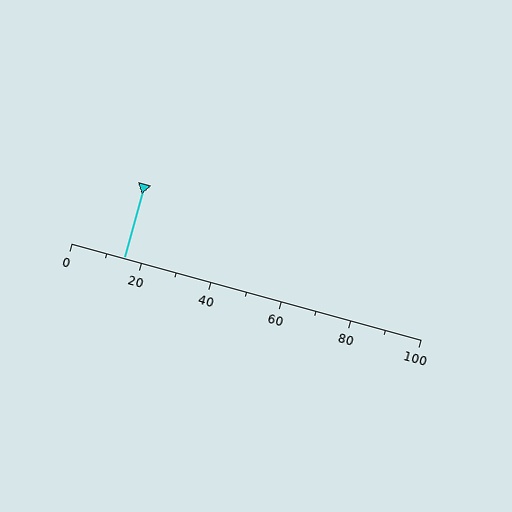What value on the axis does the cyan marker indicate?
The marker indicates approximately 15.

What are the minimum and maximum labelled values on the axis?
The axis runs from 0 to 100.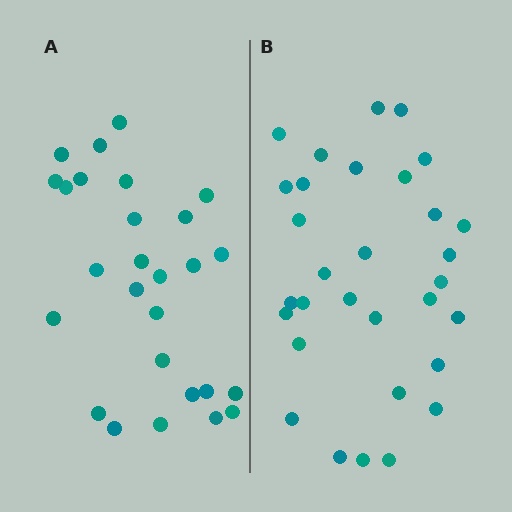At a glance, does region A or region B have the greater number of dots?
Region B (the right region) has more dots.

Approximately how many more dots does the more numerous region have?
Region B has about 4 more dots than region A.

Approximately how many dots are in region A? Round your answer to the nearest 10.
About 30 dots. (The exact count is 27, which rounds to 30.)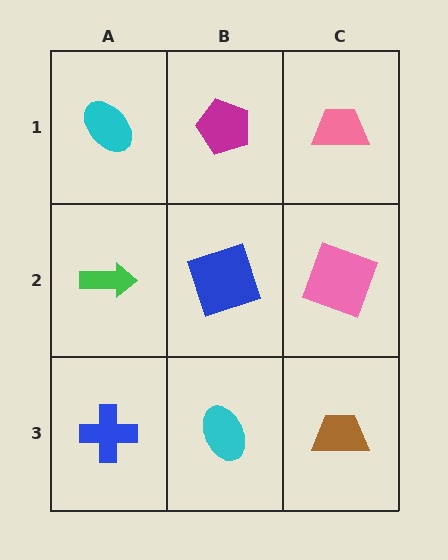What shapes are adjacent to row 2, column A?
A cyan ellipse (row 1, column A), a blue cross (row 3, column A), a blue square (row 2, column B).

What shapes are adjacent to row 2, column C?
A pink trapezoid (row 1, column C), a brown trapezoid (row 3, column C), a blue square (row 2, column B).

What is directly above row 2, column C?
A pink trapezoid.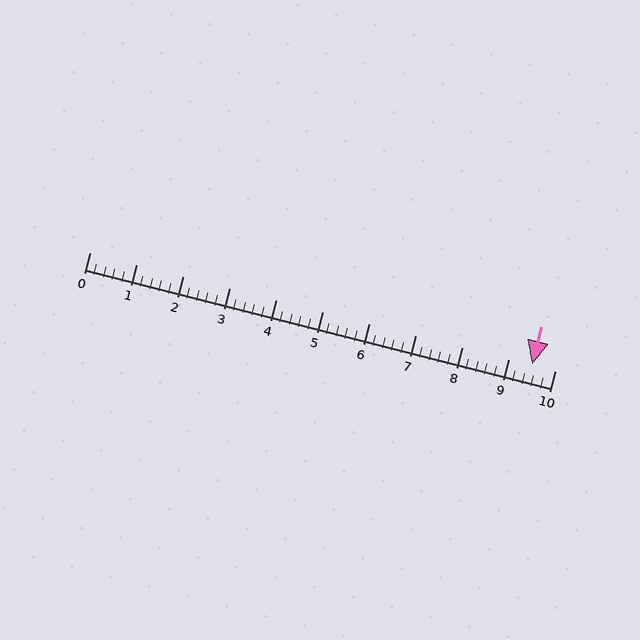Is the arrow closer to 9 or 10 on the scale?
The arrow is closer to 10.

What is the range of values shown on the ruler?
The ruler shows values from 0 to 10.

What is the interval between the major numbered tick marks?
The major tick marks are spaced 1 units apart.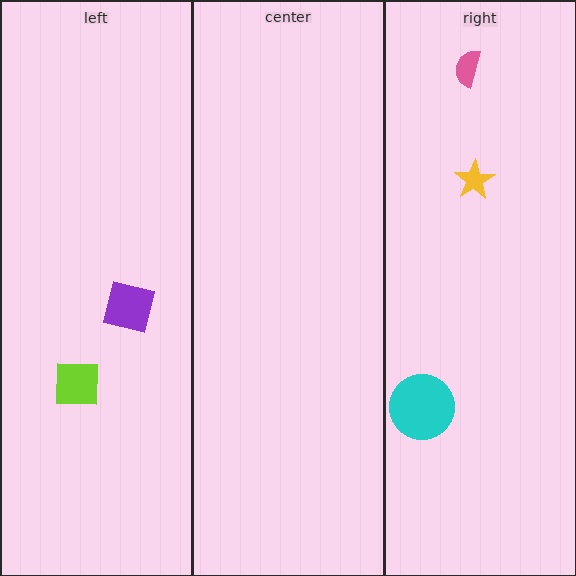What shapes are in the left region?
The lime square, the purple square.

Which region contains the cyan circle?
The right region.